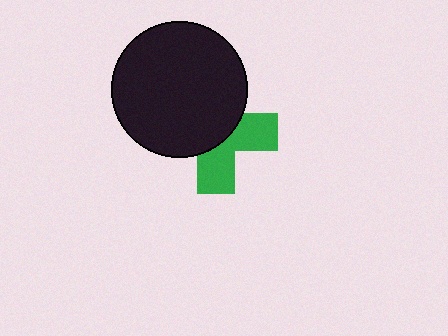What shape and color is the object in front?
The object in front is a black circle.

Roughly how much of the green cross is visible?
A small part of it is visible (roughly 42%).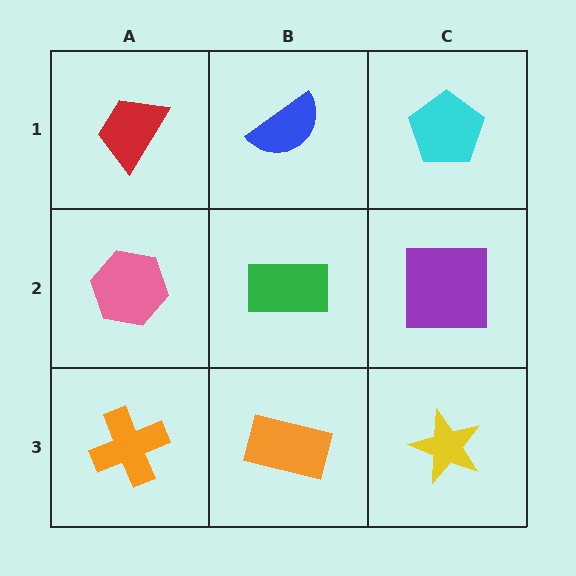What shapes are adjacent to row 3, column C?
A purple square (row 2, column C), an orange rectangle (row 3, column B).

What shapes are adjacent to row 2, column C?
A cyan pentagon (row 1, column C), a yellow star (row 3, column C), a green rectangle (row 2, column B).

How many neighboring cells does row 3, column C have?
2.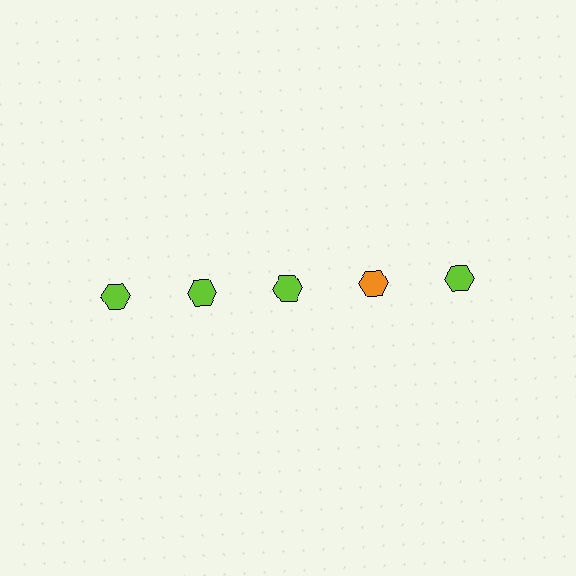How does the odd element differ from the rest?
It has a different color: orange instead of lime.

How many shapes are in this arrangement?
There are 5 shapes arranged in a grid pattern.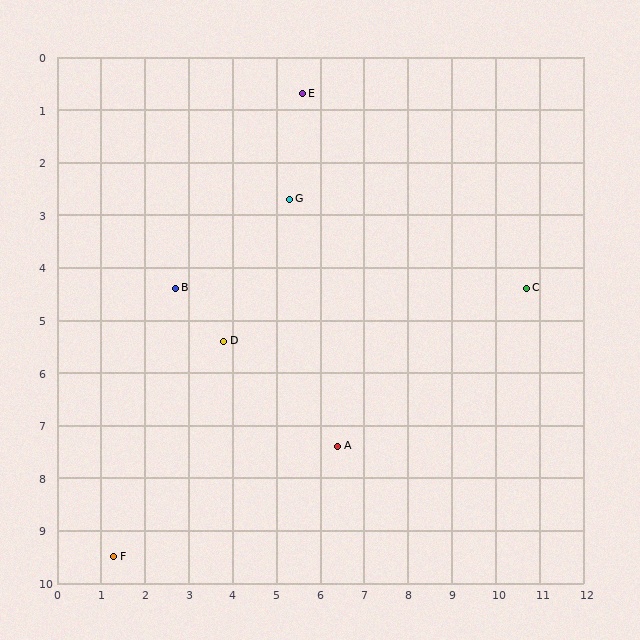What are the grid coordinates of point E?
Point E is at approximately (5.6, 0.7).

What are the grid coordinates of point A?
Point A is at approximately (6.4, 7.4).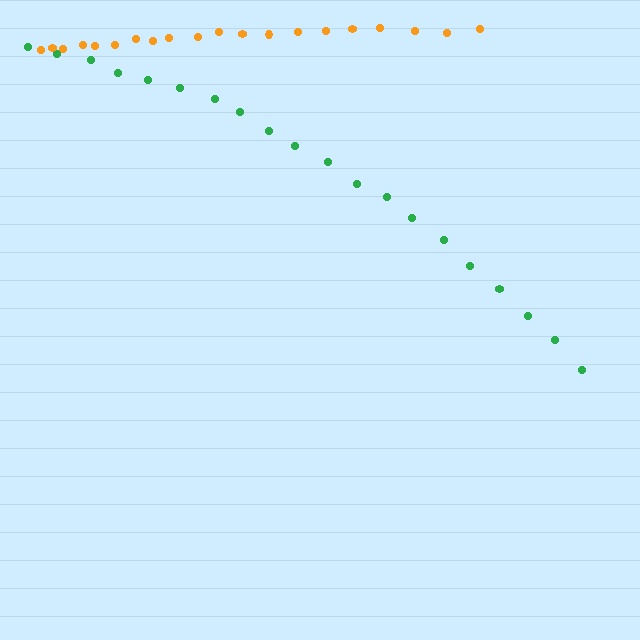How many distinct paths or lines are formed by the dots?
There are 2 distinct paths.